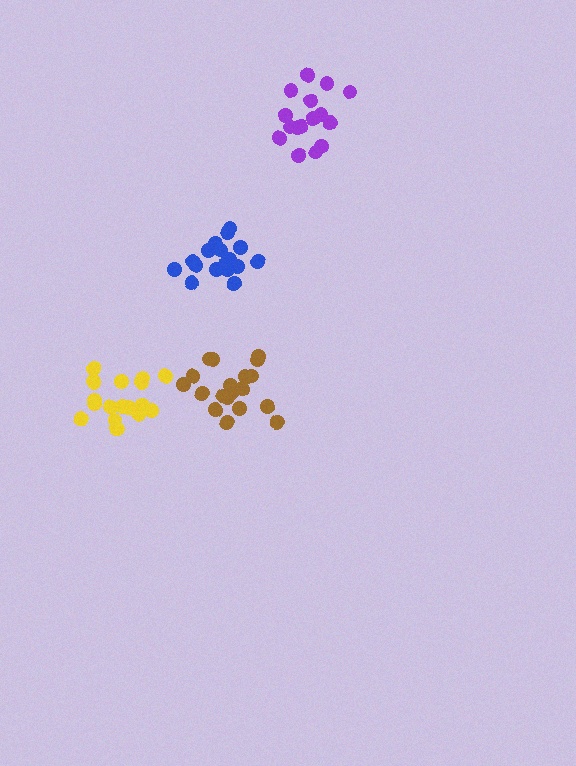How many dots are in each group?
Group 1: 16 dots, Group 2: 18 dots, Group 3: 19 dots, Group 4: 19 dots (72 total).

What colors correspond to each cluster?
The clusters are colored: purple, blue, yellow, brown.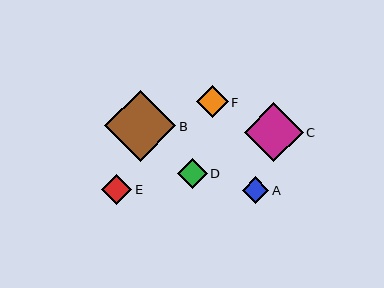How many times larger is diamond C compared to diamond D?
Diamond C is approximately 2.0 times the size of diamond D.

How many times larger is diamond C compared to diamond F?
Diamond C is approximately 1.9 times the size of diamond F.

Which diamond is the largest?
Diamond B is the largest with a size of approximately 71 pixels.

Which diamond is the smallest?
Diamond A is the smallest with a size of approximately 26 pixels.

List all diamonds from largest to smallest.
From largest to smallest: B, C, F, E, D, A.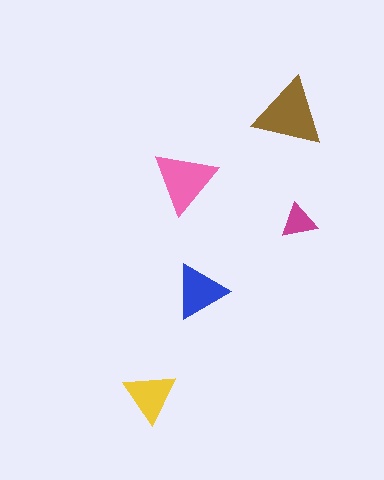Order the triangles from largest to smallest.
the brown one, the pink one, the blue one, the yellow one, the magenta one.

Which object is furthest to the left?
The yellow triangle is leftmost.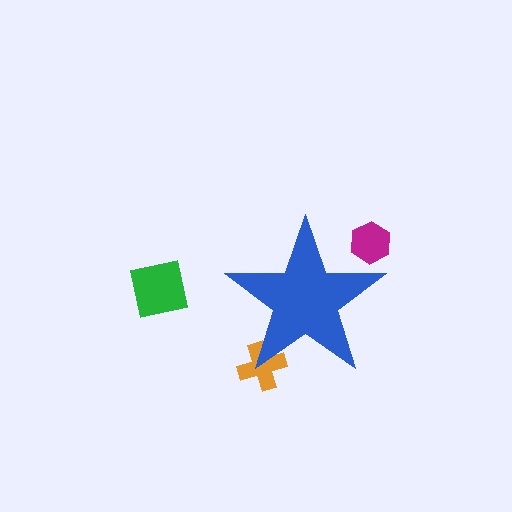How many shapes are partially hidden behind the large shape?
2 shapes are partially hidden.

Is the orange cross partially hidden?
Yes, the orange cross is partially hidden behind the blue star.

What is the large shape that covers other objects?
A blue star.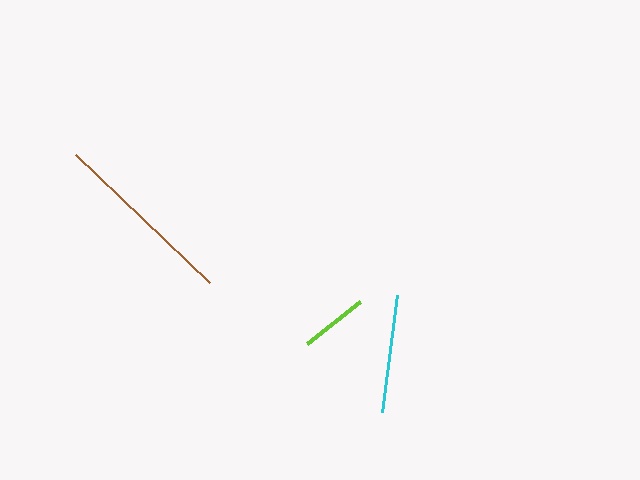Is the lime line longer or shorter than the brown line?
The brown line is longer than the lime line.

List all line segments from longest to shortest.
From longest to shortest: brown, cyan, lime.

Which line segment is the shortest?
The lime line is the shortest at approximately 68 pixels.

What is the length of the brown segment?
The brown segment is approximately 185 pixels long.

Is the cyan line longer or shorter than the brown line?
The brown line is longer than the cyan line.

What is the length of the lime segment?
The lime segment is approximately 68 pixels long.